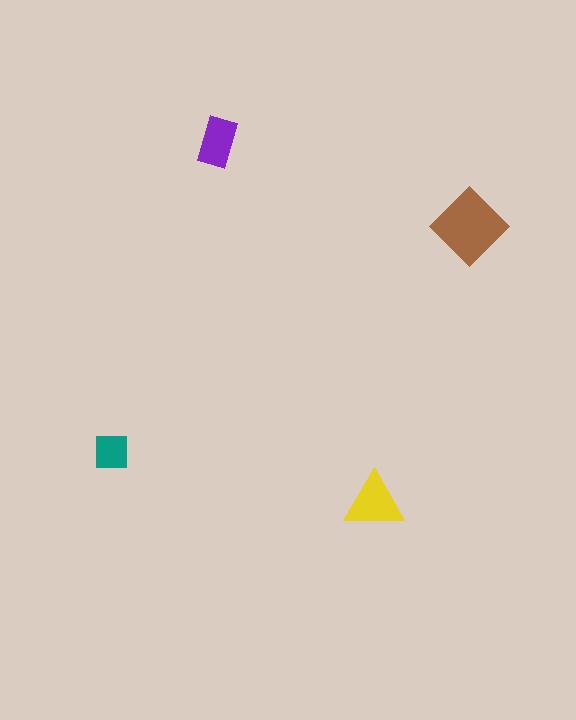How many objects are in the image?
There are 4 objects in the image.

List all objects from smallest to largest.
The teal square, the purple rectangle, the yellow triangle, the brown diamond.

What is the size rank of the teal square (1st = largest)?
4th.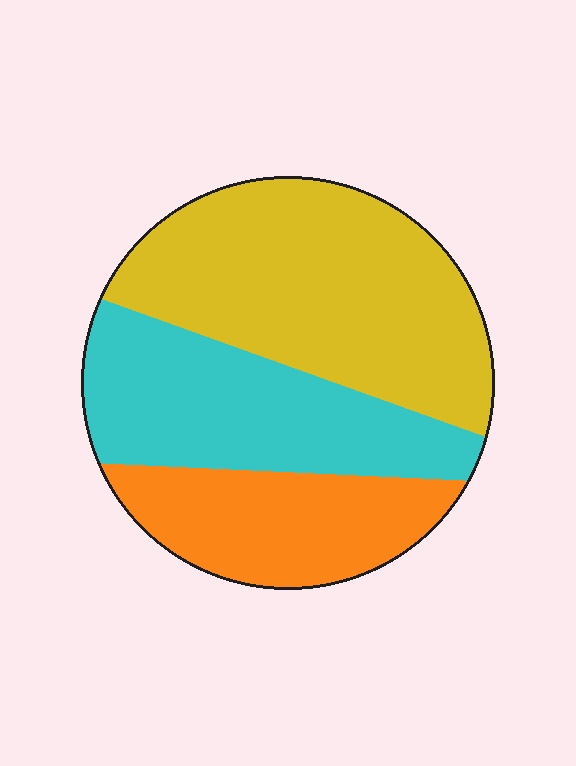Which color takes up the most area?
Yellow, at roughly 45%.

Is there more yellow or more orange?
Yellow.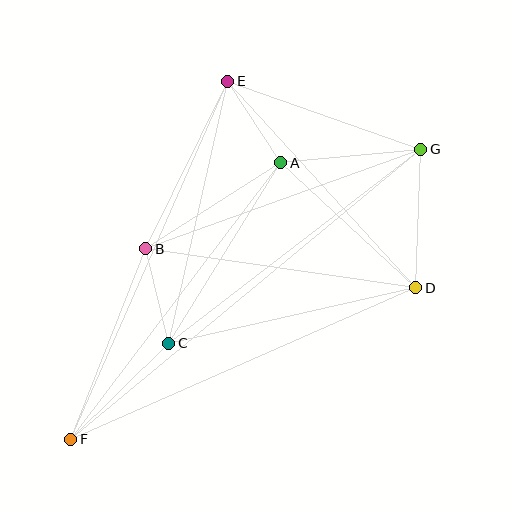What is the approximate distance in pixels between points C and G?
The distance between C and G is approximately 318 pixels.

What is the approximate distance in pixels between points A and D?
The distance between A and D is approximately 184 pixels.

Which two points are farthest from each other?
Points F and G are farthest from each other.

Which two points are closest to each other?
Points A and E are closest to each other.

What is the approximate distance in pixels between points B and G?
The distance between B and G is approximately 293 pixels.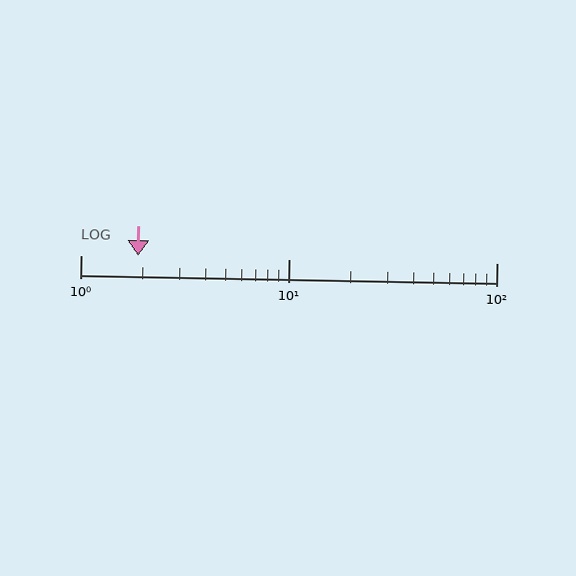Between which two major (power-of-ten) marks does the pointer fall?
The pointer is between 1 and 10.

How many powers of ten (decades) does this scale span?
The scale spans 2 decades, from 1 to 100.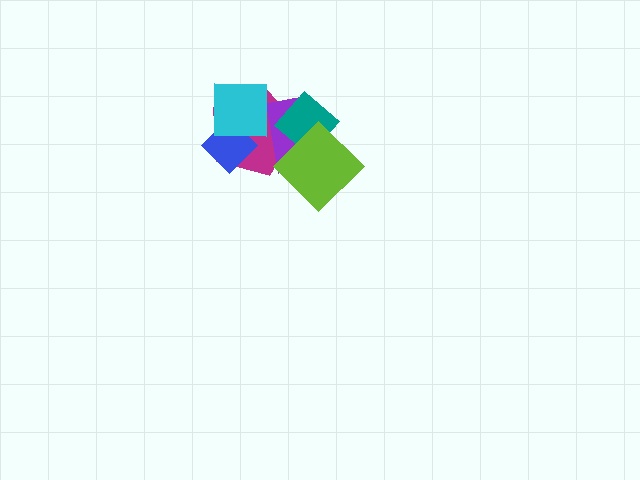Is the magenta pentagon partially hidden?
Yes, it is partially covered by another shape.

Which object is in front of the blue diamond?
The cyan square is in front of the blue diamond.